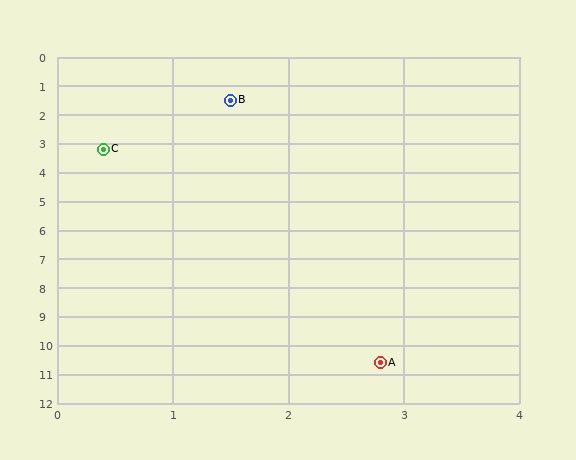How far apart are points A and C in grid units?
Points A and C are about 7.8 grid units apart.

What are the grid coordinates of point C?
Point C is at approximately (0.4, 3.2).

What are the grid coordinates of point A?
Point A is at approximately (2.8, 10.6).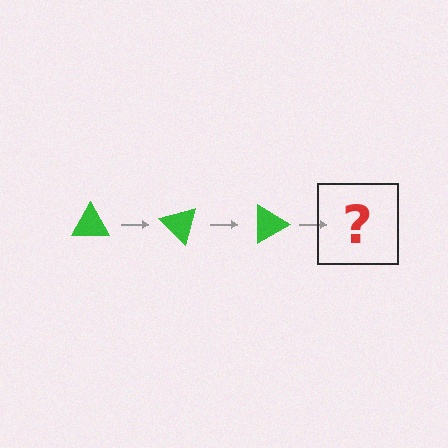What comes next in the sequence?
The next element should be a green triangle rotated 135 degrees.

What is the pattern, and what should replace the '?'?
The pattern is that the triangle rotates 45 degrees each step. The '?' should be a green triangle rotated 135 degrees.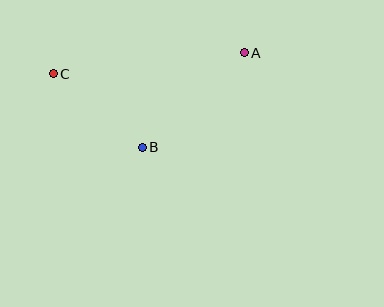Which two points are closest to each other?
Points B and C are closest to each other.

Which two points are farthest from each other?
Points A and C are farthest from each other.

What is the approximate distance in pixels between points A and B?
The distance between A and B is approximately 139 pixels.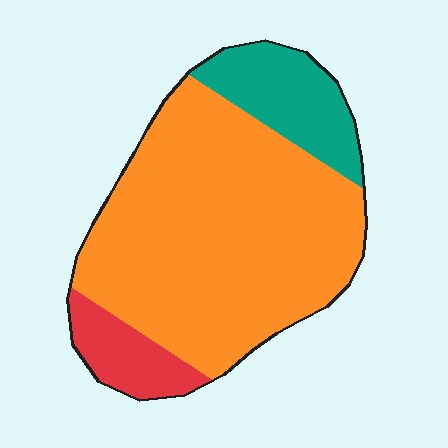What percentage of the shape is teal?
Teal takes up about one sixth (1/6) of the shape.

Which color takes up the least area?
Red, at roughly 10%.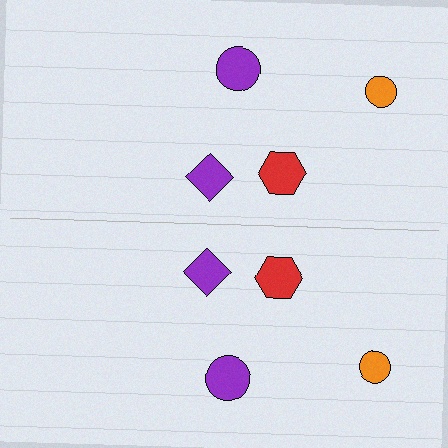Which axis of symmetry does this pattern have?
The pattern has a horizontal axis of symmetry running through the center of the image.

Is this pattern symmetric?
Yes, this pattern has bilateral (reflection) symmetry.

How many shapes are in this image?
There are 8 shapes in this image.